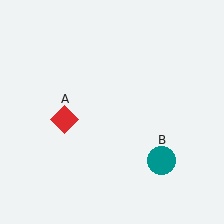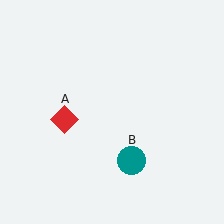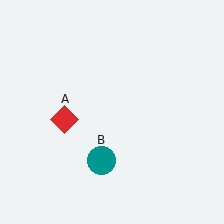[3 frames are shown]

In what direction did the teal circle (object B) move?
The teal circle (object B) moved left.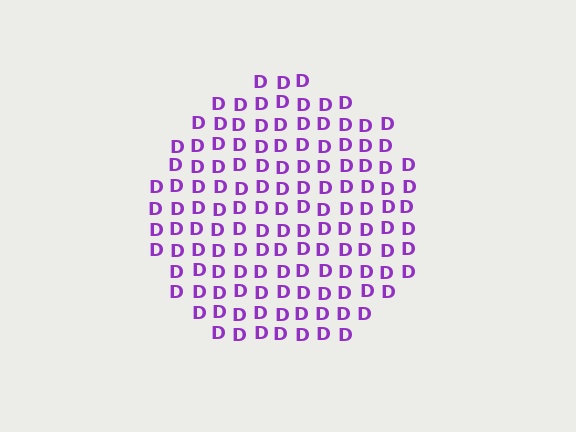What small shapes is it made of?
It is made of small letter D's.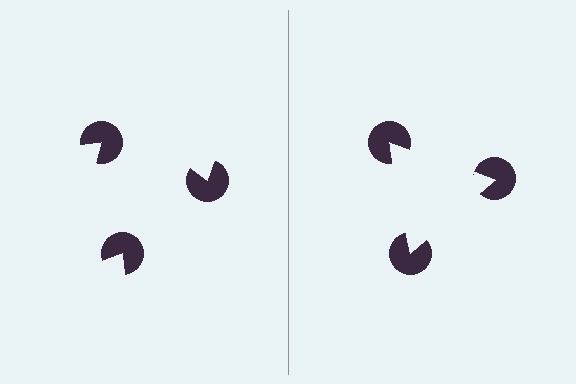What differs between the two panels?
The pac-man discs are positioned identically on both sides; only the wedge orientations differ. On the right they align to a triangle; on the left they are misaligned.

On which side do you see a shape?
An illusory triangle appears on the right side. On the left side the wedge cuts are rotated, so no coherent shape forms.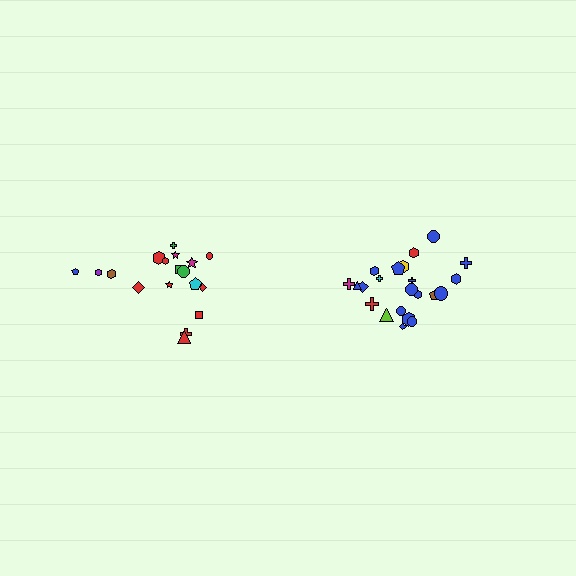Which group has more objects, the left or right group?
The right group.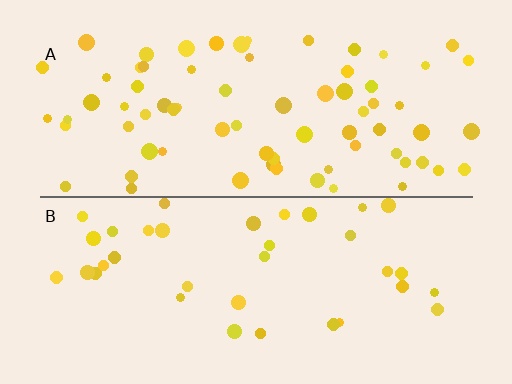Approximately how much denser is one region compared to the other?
Approximately 2.0× — region A over region B.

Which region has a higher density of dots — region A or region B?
A (the top).